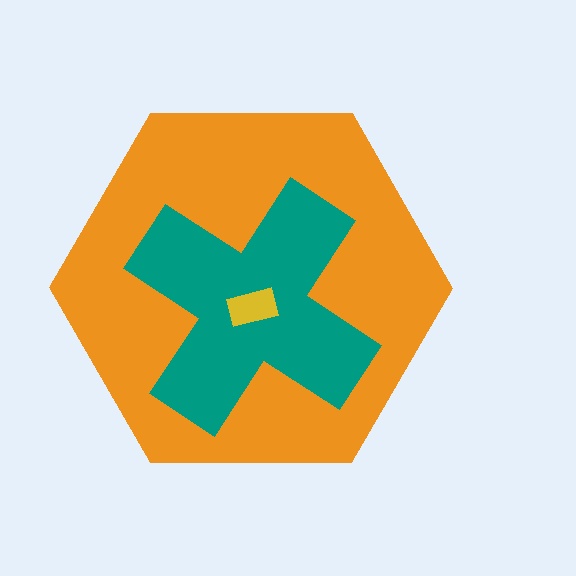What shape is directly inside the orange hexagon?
The teal cross.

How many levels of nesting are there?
3.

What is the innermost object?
The yellow rectangle.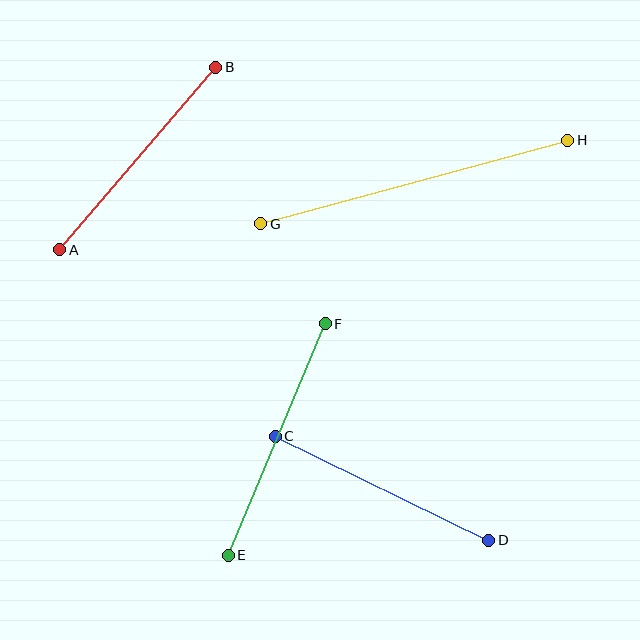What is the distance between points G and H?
The distance is approximately 318 pixels.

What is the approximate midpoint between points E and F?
The midpoint is at approximately (277, 440) pixels.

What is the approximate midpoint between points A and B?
The midpoint is at approximately (138, 158) pixels.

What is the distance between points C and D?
The distance is approximately 238 pixels.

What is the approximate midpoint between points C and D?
The midpoint is at approximately (382, 488) pixels.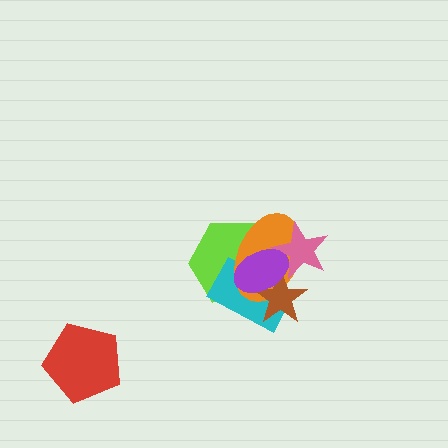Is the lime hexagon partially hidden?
Yes, it is partially covered by another shape.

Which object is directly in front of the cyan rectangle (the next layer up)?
The orange ellipse is directly in front of the cyan rectangle.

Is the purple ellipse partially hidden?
No, no other shape covers it.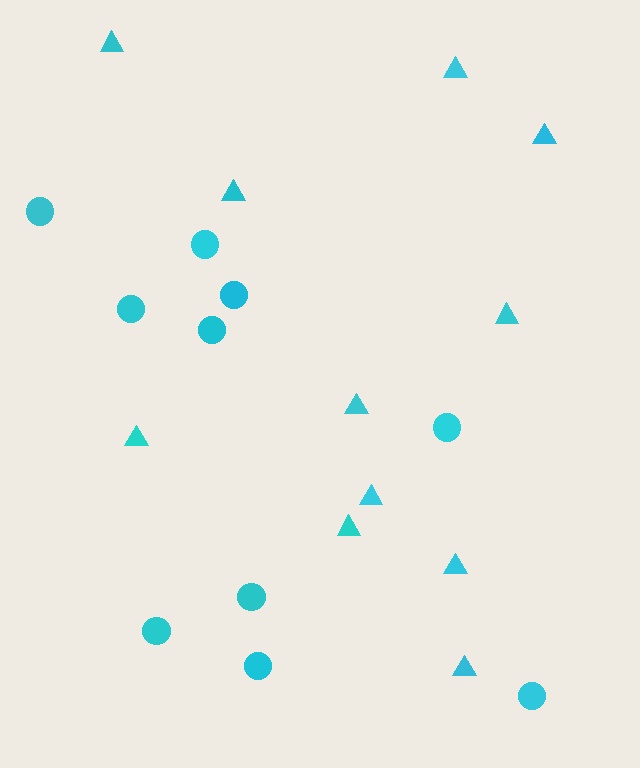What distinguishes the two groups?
There are 2 groups: one group of triangles (11) and one group of circles (10).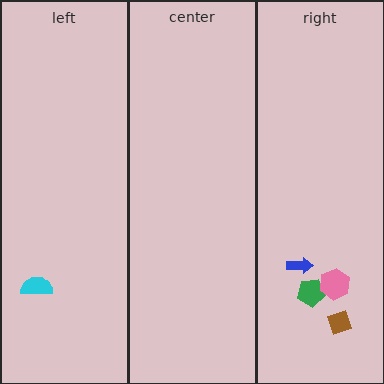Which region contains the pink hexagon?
The right region.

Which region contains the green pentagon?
The right region.